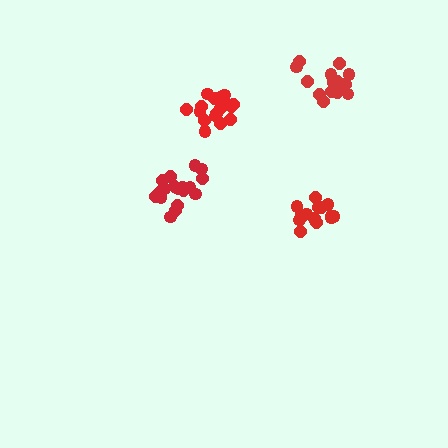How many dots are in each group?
Group 1: 18 dots, Group 2: 16 dots, Group 3: 15 dots, Group 4: 17 dots (66 total).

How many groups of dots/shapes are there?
There are 4 groups.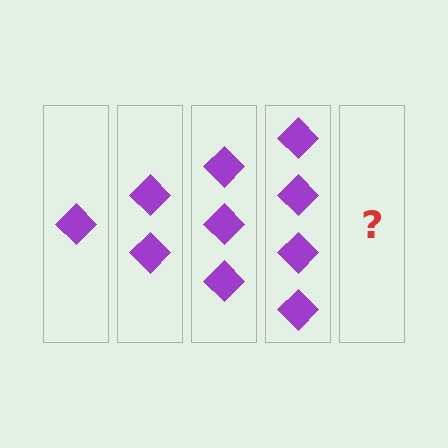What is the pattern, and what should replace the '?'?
The pattern is that each step adds one more diamond. The '?' should be 5 diamonds.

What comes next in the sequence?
The next element should be 5 diamonds.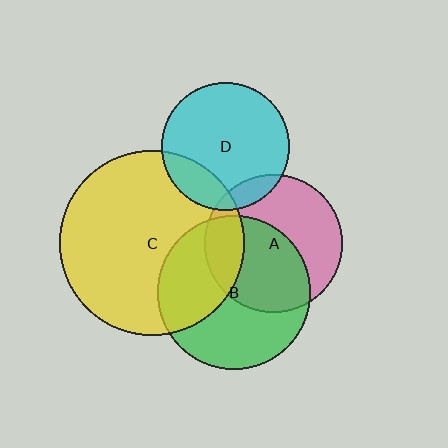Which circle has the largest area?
Circle C (yellow).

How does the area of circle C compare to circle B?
Approximately 1.5 times.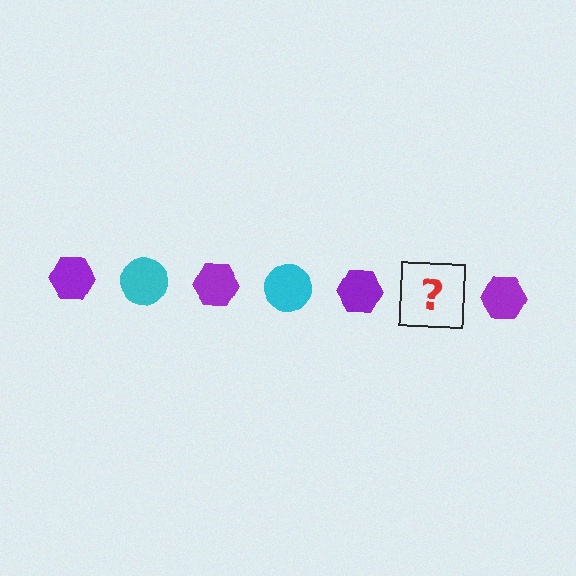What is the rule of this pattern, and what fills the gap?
The rule is that the pattern alternates between purple hexagon and cyan circle. The gap should be filled with a cyan circle.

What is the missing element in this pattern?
The missing element is a cyan circle.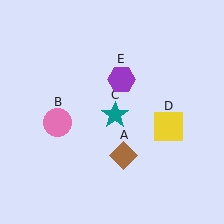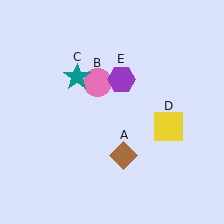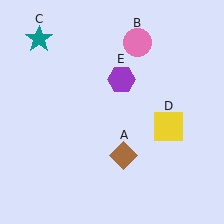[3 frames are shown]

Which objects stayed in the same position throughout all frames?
Brown diamond (object A) and yellow square (object D) and purple hexagon (object E) remained stationary.